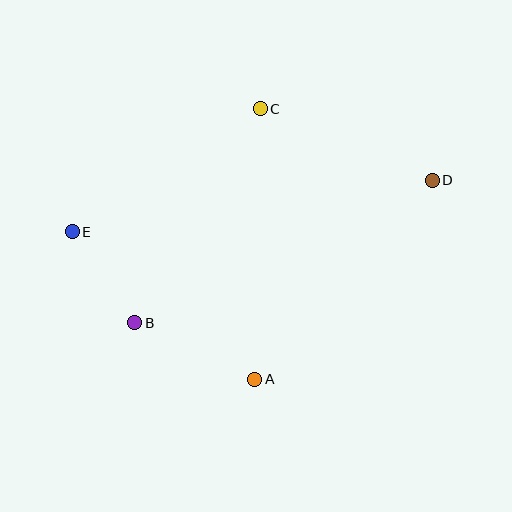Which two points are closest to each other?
Points B and E are closest to each other.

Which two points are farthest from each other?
Points D and E are farthest from each other.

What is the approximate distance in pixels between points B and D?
The distance between B and D is approximately 330 pixels.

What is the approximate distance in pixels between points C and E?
The distance between C and E is approximately 225 pixels.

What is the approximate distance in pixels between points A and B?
The distance between A and B is approximately 133 pixels.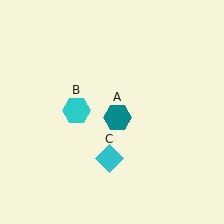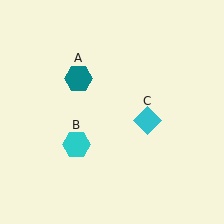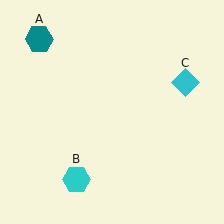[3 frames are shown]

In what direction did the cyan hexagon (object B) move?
The cyan hexagon (object B) moved down.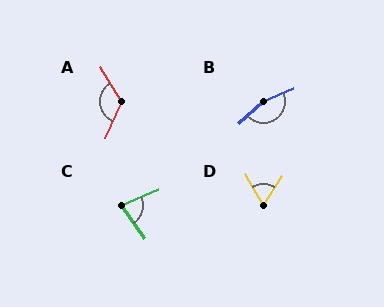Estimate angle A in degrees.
Approximately 125 degrees.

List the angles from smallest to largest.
D (63°), C (78°), A (125°), B (161°).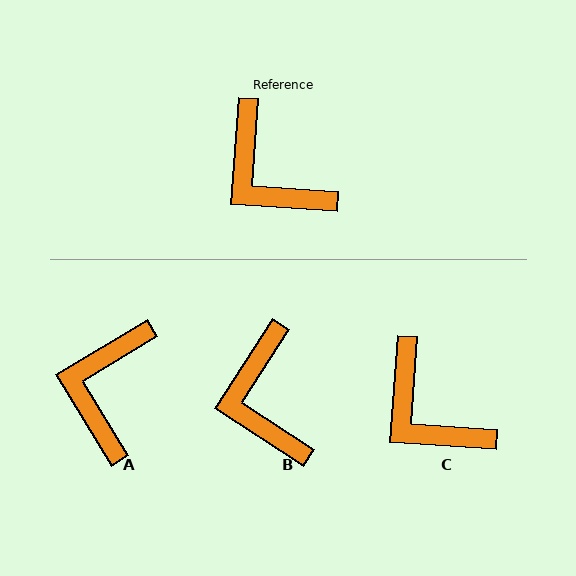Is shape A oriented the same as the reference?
No, it is off by about 54 degrees.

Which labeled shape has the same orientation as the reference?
C.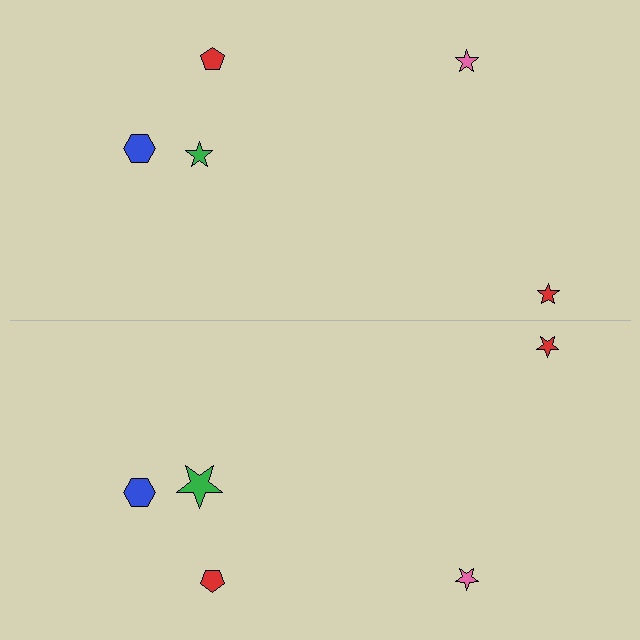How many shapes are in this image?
There are 10 shapes in this image.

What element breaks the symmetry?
The green star on the bottom side has a different size than its mirror counterpart.